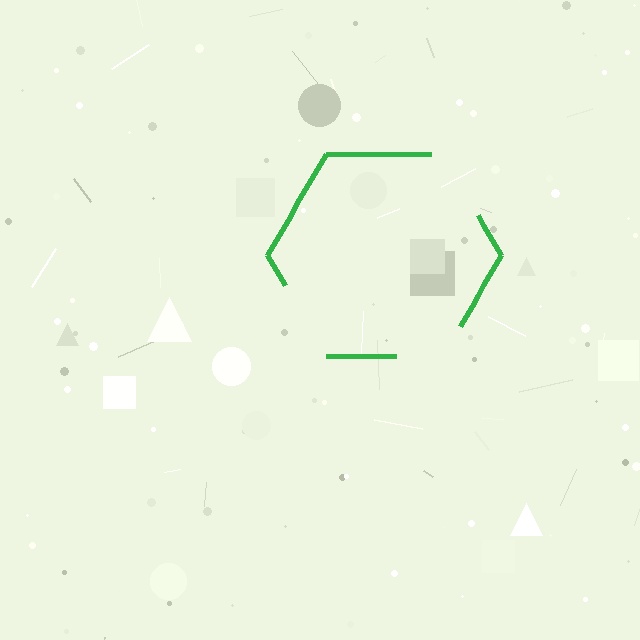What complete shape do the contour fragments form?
The contour fragments form a hexagon.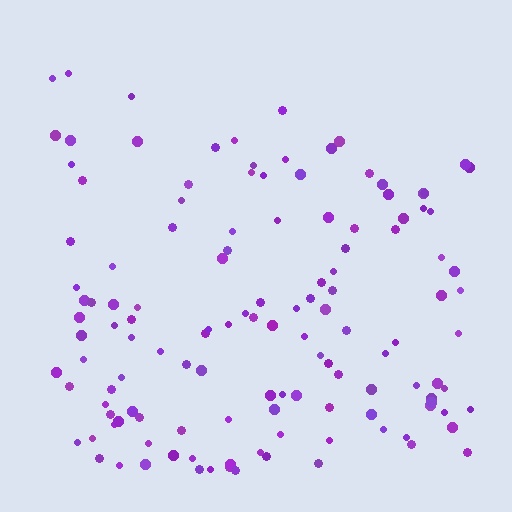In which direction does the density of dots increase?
From top to bottom, with the bottom side densest.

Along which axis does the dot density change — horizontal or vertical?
Vertical.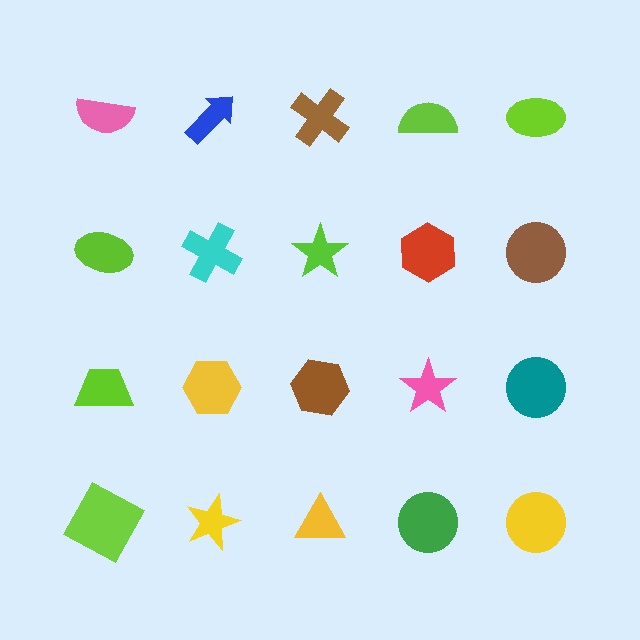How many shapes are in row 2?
5 shapes.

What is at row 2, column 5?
A brown circle.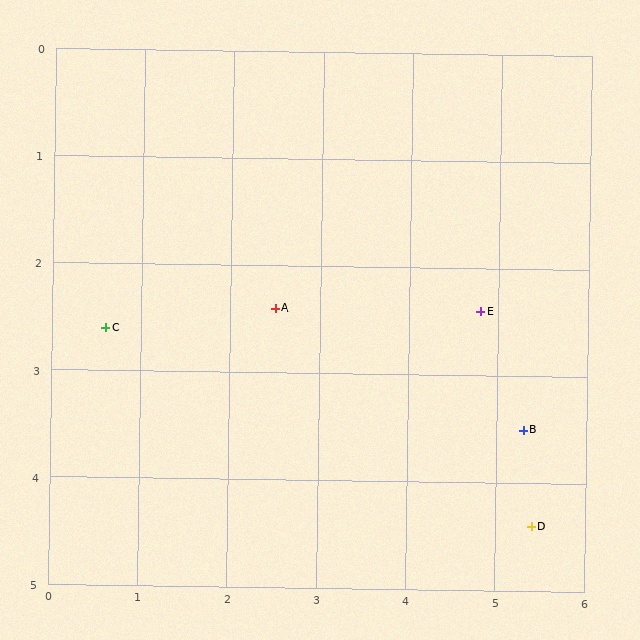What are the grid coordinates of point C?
Point C is at approximately (0.6, 2.6).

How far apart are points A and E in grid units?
Points A and E are about 2.3 grid units apart.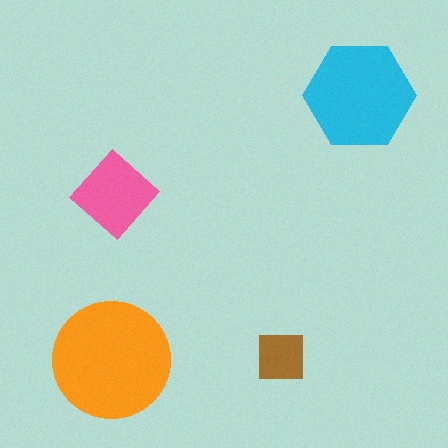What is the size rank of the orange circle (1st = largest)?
1st.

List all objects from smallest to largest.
The brown square, the pink diamond, the cyan hexagon, the orange circle.